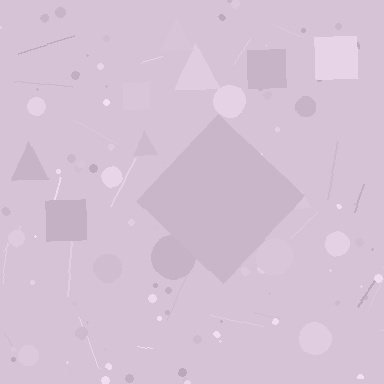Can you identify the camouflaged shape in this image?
The camouflaged shape is a diamond.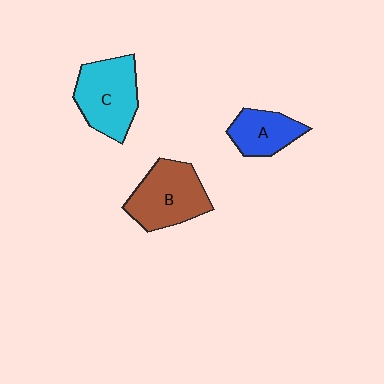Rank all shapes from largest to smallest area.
From largest to smallest: B (brown), C (cyan), A (blue).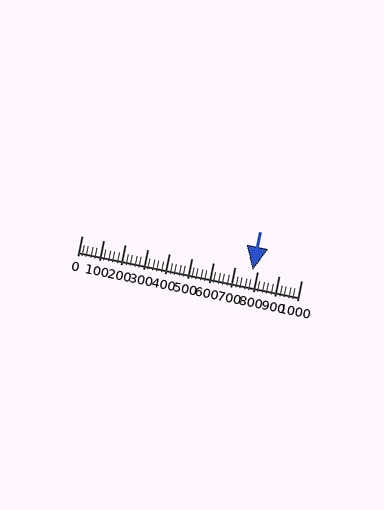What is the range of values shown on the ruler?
The ruler shows values from 0 to 1000.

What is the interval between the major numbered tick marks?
The major tick marks are spaced 100 units apart.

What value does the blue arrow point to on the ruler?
The blue arrow points to approximately 780.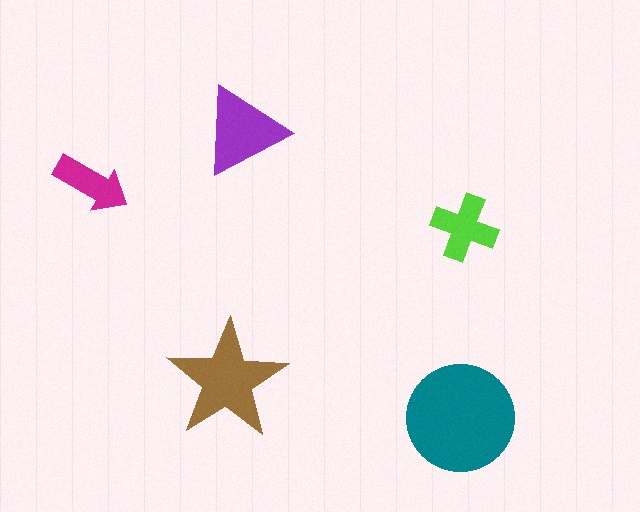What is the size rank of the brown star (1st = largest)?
2nd.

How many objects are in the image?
There are 5 objects in the image.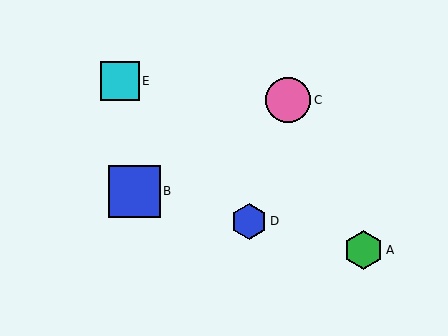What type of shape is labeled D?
Shape D is a blue hexagon.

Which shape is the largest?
The blue square (labeled B) is the largest.